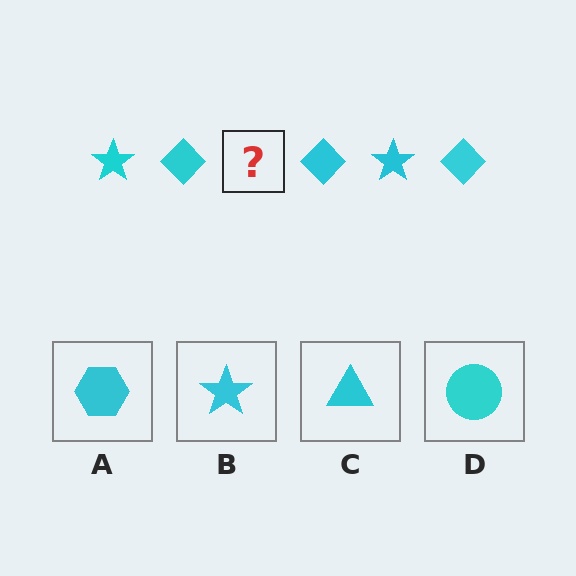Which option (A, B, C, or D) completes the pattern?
B.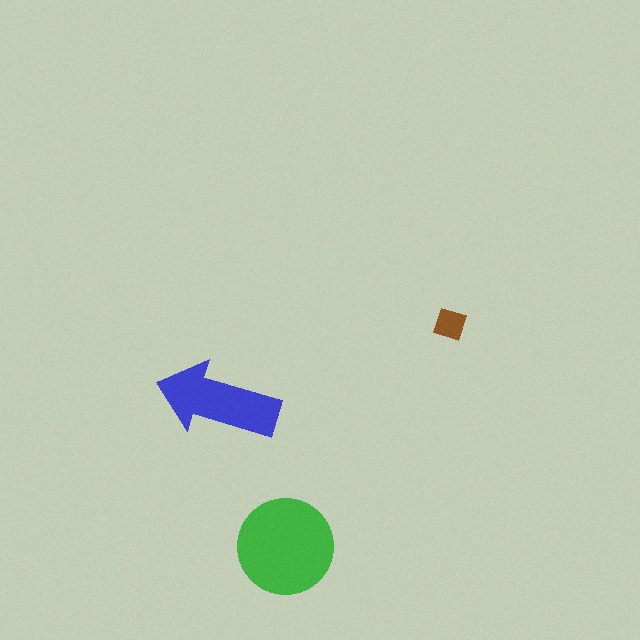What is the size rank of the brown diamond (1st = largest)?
3rd.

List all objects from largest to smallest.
The green circle, the blue arrow, the brown diamond.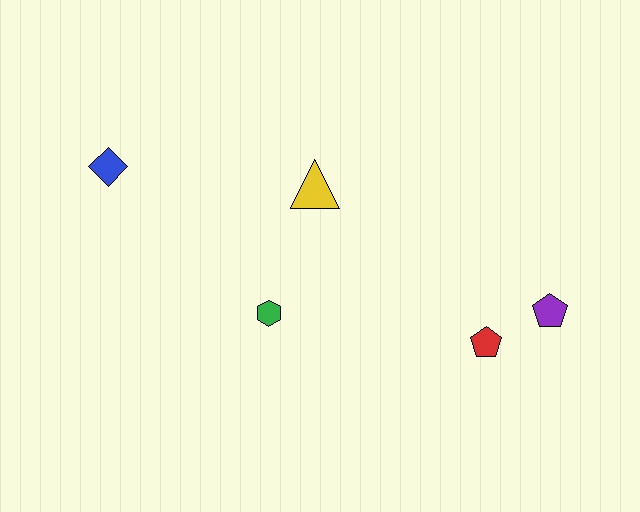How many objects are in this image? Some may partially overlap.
There are 5 objects.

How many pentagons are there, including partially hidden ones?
There are 2 pentagons.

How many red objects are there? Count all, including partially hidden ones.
There is 1 red object.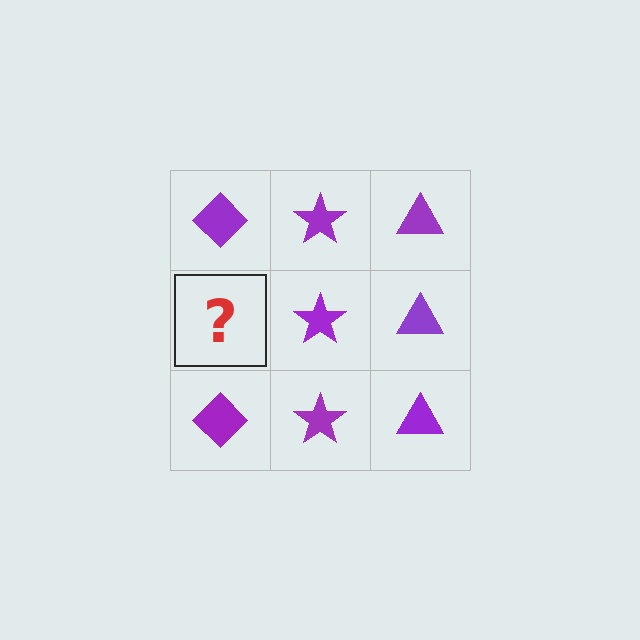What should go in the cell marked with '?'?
The missing cell should contain a purple diamond.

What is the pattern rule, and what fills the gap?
The rule is that each column has a consistent shape. The gap should be filled with a purple diamond.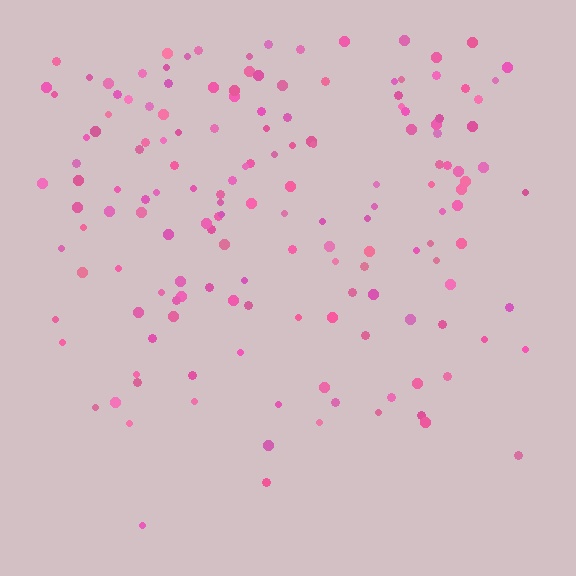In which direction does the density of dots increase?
From bottom to top, with the top side densest.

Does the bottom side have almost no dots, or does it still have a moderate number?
Still a moderate number, just noticeably fewer than the top.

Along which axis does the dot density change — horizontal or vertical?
Vertical.